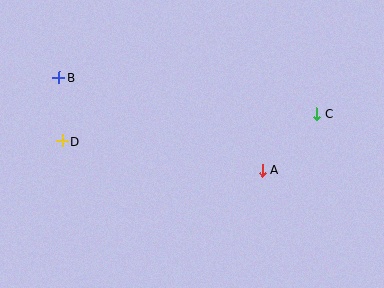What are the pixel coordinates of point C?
Point C is at (317, 114).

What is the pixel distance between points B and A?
The distance between B and A is 223 pixels.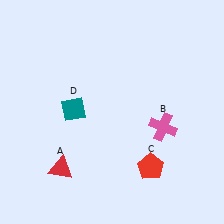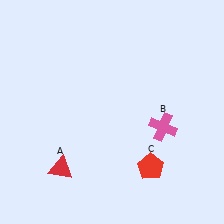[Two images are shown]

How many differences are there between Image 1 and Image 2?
There is 1 difference between the two images.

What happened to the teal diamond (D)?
The teal diamond (D) was removed in Image 2. It was in the top-left area of Image 1.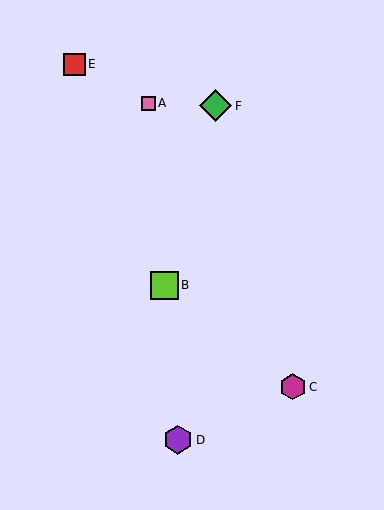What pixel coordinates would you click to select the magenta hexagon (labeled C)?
Click at (293, 387) to select the magenta hexagon C.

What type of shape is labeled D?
Shape D is a purple hexagon.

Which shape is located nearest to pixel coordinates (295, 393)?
The magenta hexagon (labeled C) at (293, 387) is nearest to that location.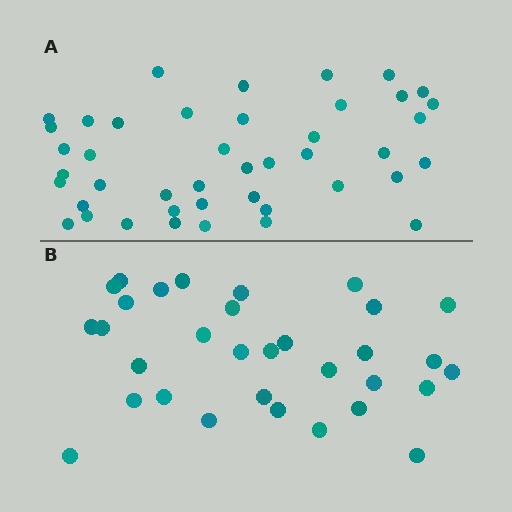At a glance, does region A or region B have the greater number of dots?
Region A (the top region) has more dots.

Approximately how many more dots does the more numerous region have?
Region A has roughly 12 or so more dots than region B.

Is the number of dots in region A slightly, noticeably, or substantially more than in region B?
Region A has noticeably more, but not dramatically so. The ratio is roughly 1.3 to 1.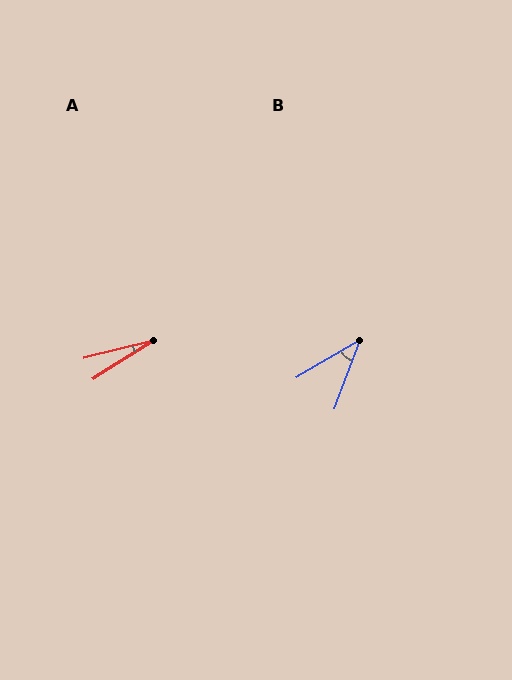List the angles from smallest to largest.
A (18°), B (39°).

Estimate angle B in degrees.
Approximately 39 degrees.